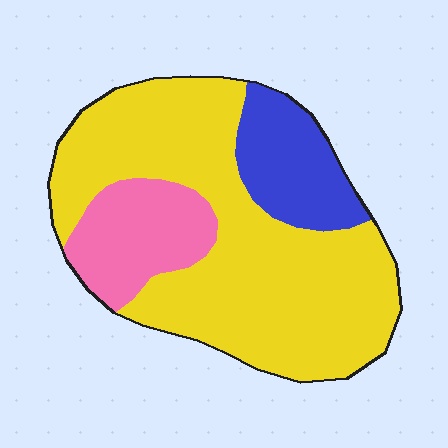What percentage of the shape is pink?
Pink takes up about one sixth (1/6) of the shape.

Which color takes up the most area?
Yellow, at roughly 65%.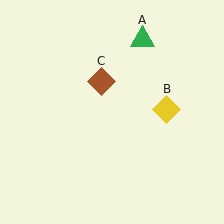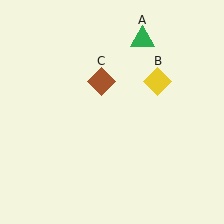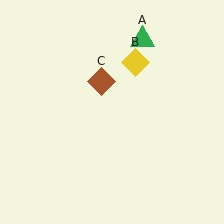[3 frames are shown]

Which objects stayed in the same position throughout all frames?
Green triangle (object A) and brown diamond (object C) remained stationary.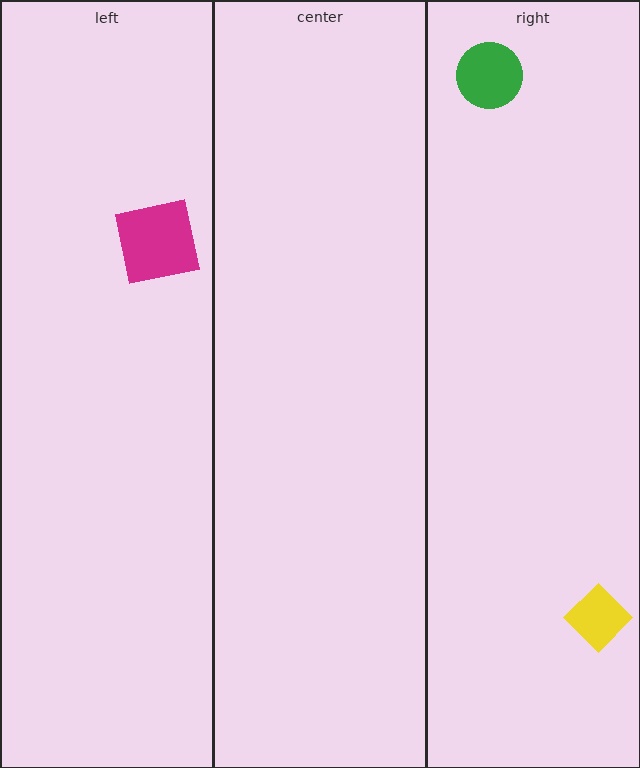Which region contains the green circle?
The right region.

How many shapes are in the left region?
1.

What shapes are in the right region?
The yellow diamond, the green circle.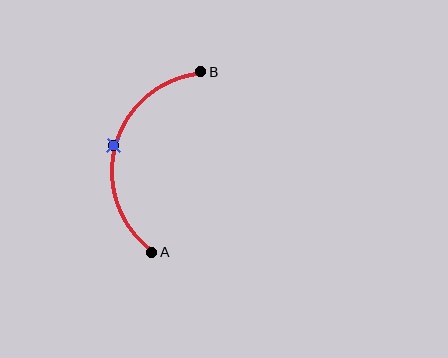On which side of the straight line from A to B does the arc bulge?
The arc bulges to the left of the straight line connecting A and B.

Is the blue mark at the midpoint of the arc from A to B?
Yes. The blue mark lies on the arc at equal arc-length from both A and B — it is the arc midpoint.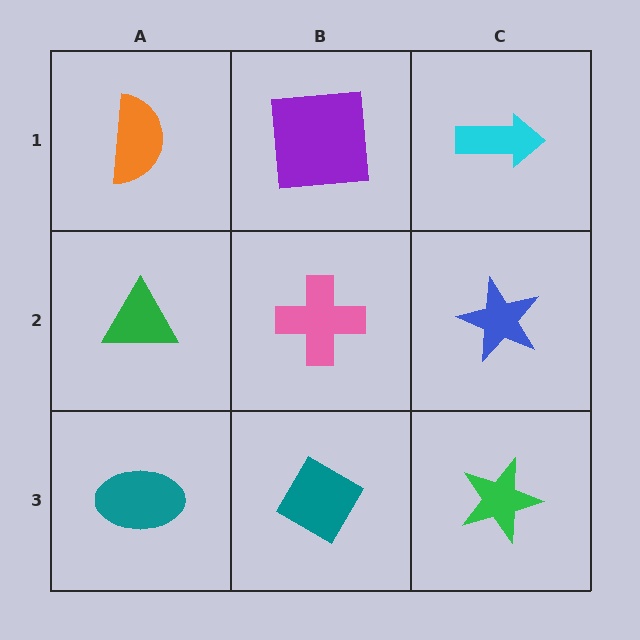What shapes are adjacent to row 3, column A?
A green triangle (row 2, column A), a teal diamond (row 3, column B).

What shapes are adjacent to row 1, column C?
A blue star (row 2, column C), a purple square (row 1, column B).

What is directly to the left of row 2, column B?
A green triangle.